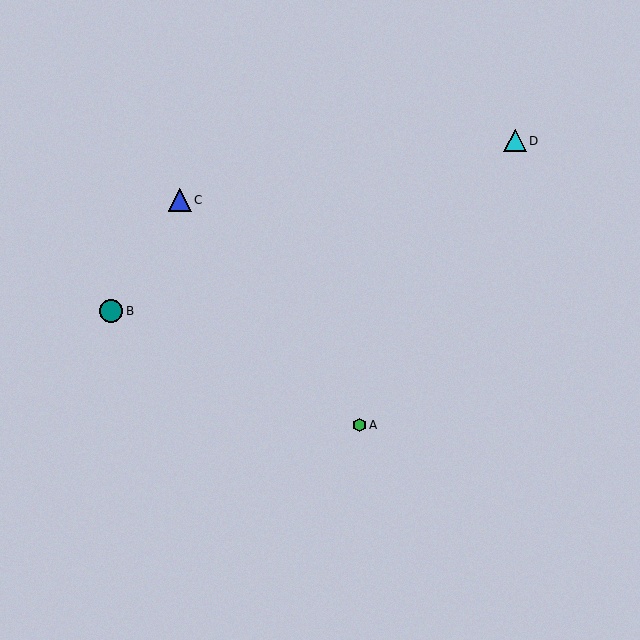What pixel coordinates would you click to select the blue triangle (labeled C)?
Click at (180, 200) to select the blue triangle C.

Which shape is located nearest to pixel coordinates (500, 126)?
The cyan triangle (labeled D) at (515, 141) is nearest to that location.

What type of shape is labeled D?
Shape D is a cyan triangle.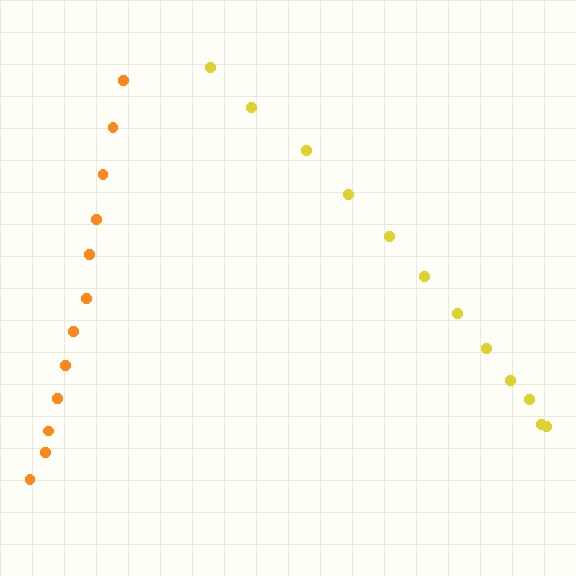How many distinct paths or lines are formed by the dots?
There are 2 distinct paths.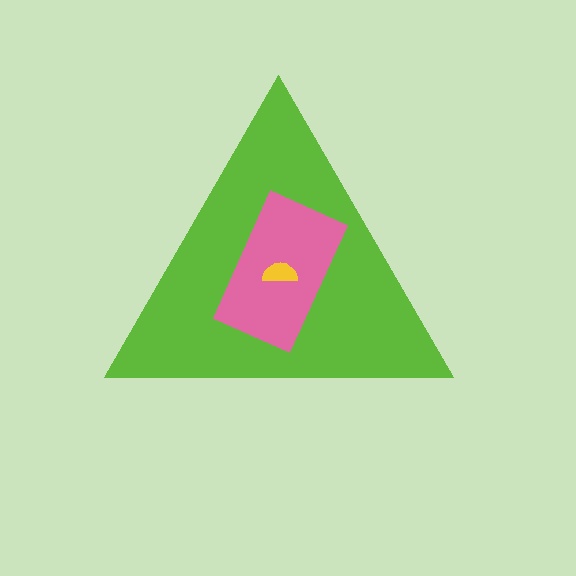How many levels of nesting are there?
3.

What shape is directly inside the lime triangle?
The pink rectangle.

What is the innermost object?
The yellow semicircle.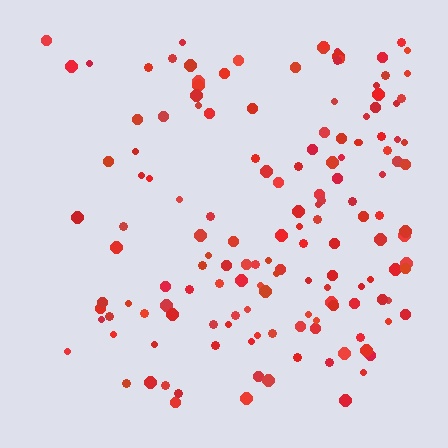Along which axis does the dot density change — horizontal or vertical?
Horizontal.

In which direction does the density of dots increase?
From left to right, with the right side densest.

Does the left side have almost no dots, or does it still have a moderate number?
Still a moderate number, just noticeably fewer than the right.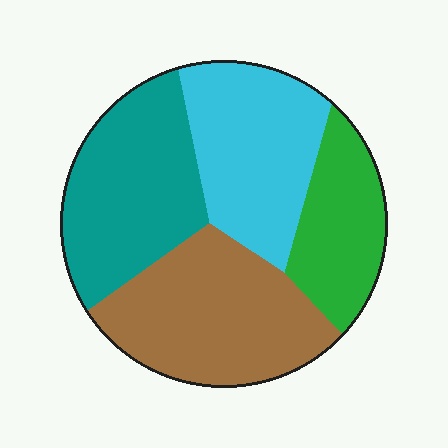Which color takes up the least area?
Green, at roughly 15%.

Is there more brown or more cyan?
Brown.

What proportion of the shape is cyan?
Cyan covers 25% of the shape.